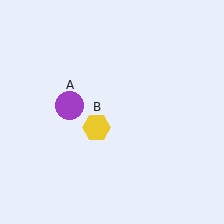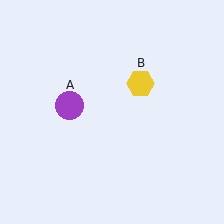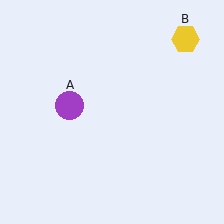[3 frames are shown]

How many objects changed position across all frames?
1 object changed position: yellow hexagon (object B).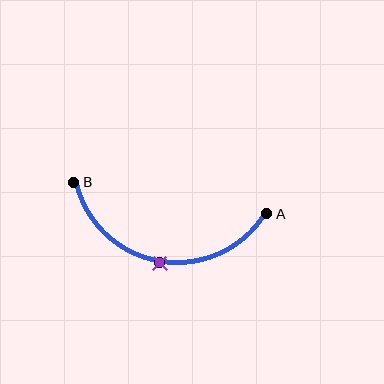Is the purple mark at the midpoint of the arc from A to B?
Yes. The purple mark lies on the arc at equal arc-length from both A and B — it is the arc midpoint.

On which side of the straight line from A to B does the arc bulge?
The arc bulges below the straight line connecting A and B.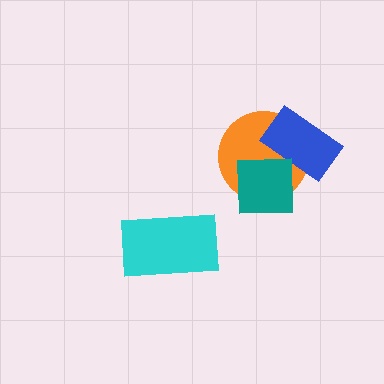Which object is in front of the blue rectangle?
The teal square is in front of the blue rectangle.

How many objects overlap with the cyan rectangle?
0 objects overlap with the cyan rectangle.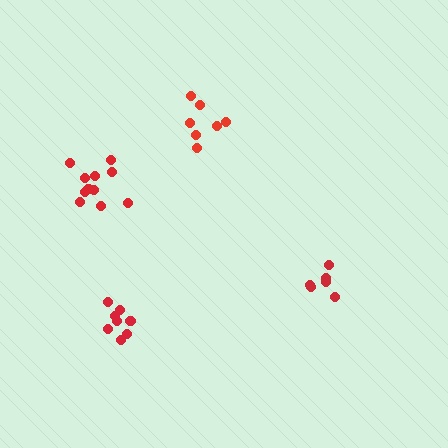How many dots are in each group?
Group 1: 6 dots, Group 2: 8 dots, Group 3: 11 dots, Group 4: 7 dots (32 total).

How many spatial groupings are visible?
There are 4 spatial groupings.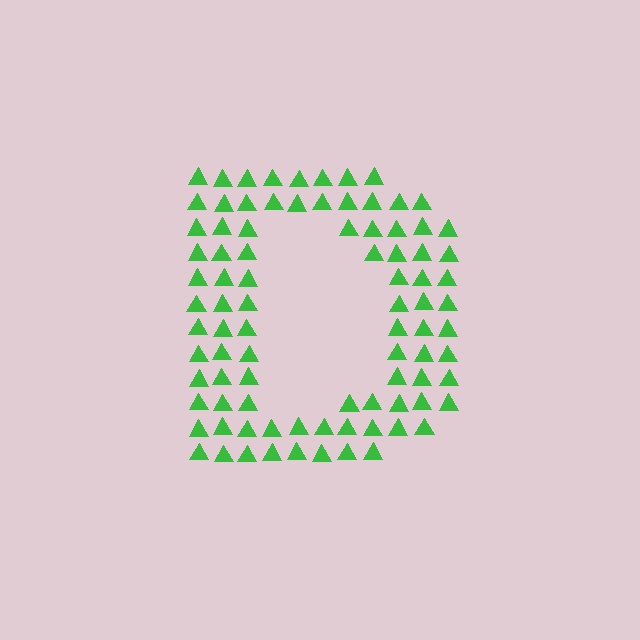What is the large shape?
The large shape is the letter D.